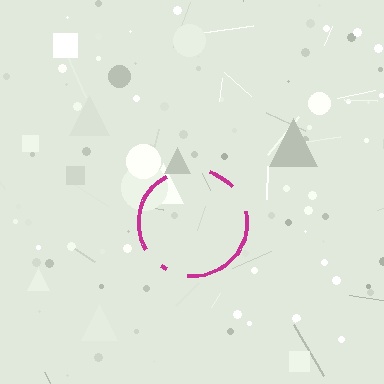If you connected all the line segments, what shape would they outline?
They would outline a circle.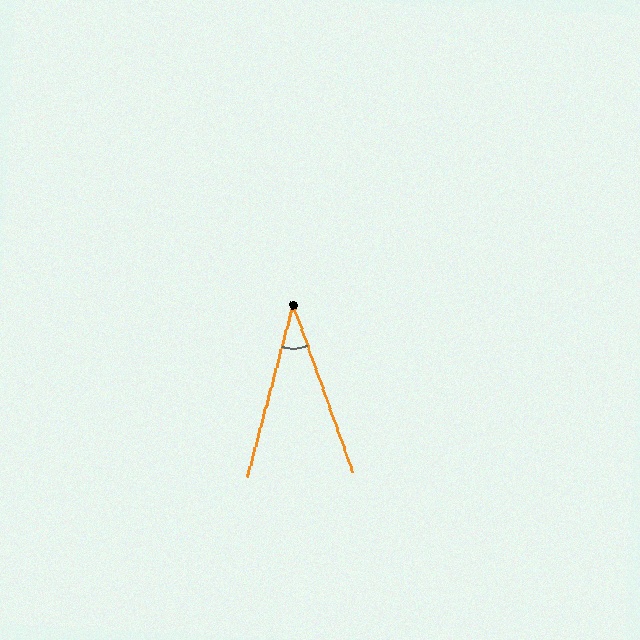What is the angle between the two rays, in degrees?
Approximately 34 degrees.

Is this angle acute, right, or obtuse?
It is acute.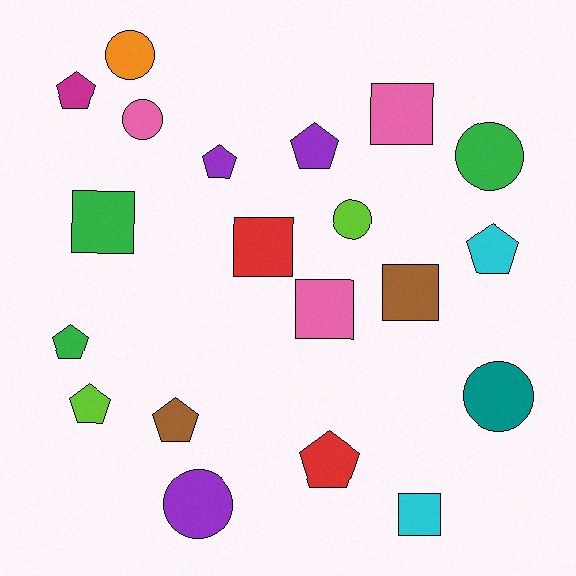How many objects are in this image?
There are 20 objects.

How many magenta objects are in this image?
There is 1 magenta object.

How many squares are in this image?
There are 6 squares.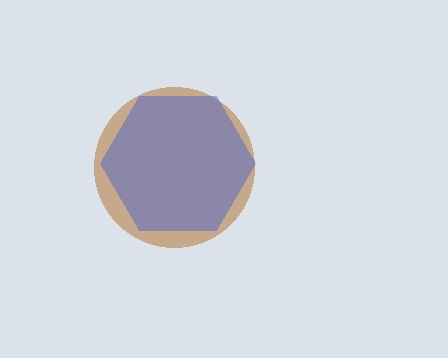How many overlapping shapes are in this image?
There are 2 overlapping shapes in the image.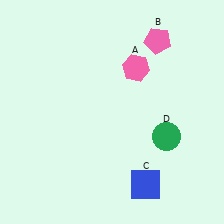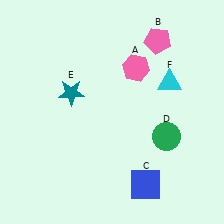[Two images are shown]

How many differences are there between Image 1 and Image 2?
There are 2 differences between the two images.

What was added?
A teal star (E), a cyan triangle (F) were added in Image 2.